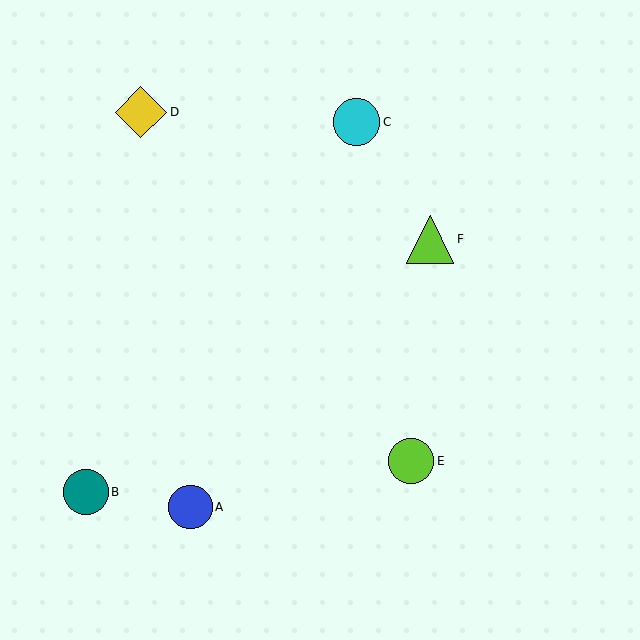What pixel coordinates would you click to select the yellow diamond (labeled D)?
Click at (141, 112) to select the yellow diamond D.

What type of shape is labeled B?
Shape B is a teal circle.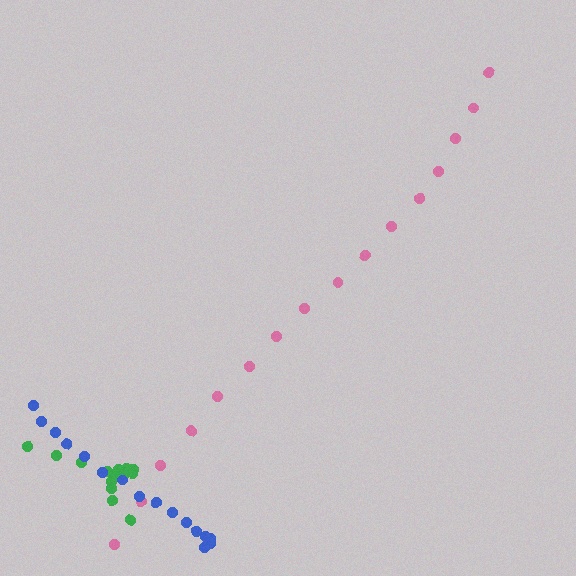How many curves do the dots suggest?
There are 3 distinct paths.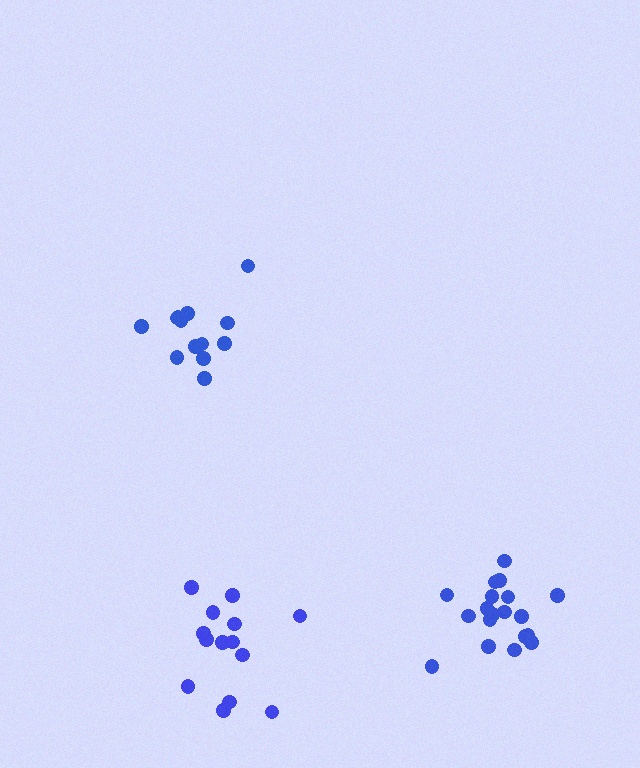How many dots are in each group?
Group 1: 13 dots, Group 2: 19 dots, Group 3: 14 dots (46 total).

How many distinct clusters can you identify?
There are 3 distinct clusters.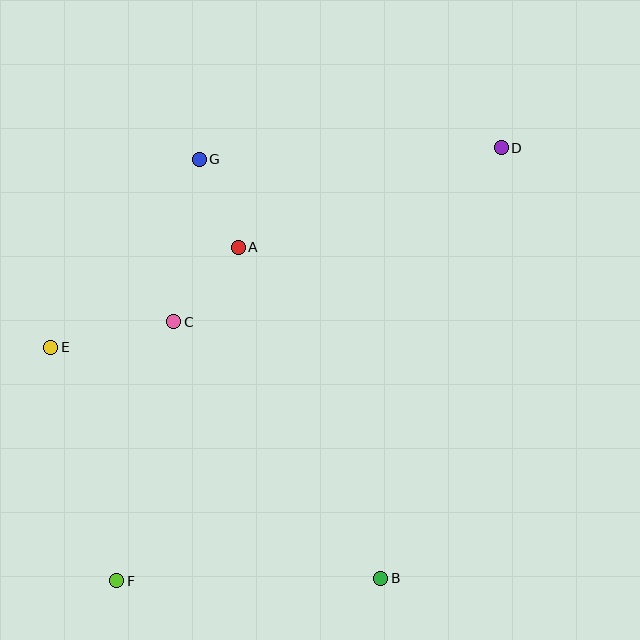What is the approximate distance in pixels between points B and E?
The distance between B and E is approximately 403 pixels.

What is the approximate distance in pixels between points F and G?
The distance between F and G is approximately 430 pixels.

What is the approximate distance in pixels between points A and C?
The distance between A and C is approximately 98 pixels.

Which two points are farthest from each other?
Points D and F are farthest from each other.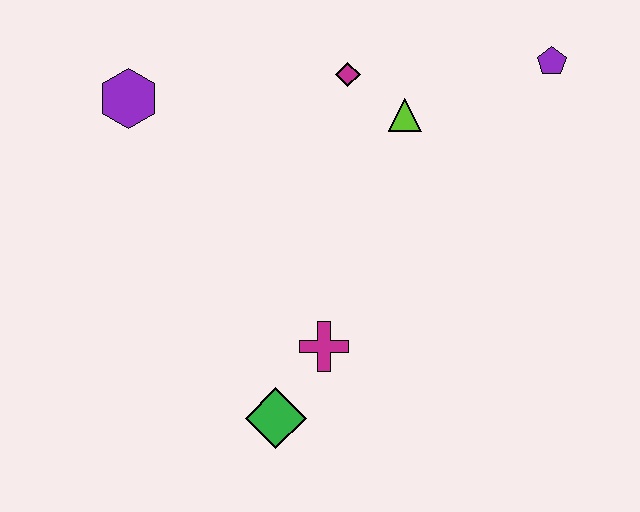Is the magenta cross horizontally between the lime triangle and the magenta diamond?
No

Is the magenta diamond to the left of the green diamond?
No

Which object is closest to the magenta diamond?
The lime triangle is closest to the magenta diamond.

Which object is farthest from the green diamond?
The purple pentagon is farthest from the green diamond.